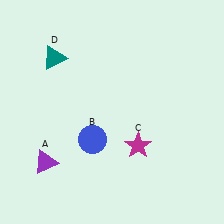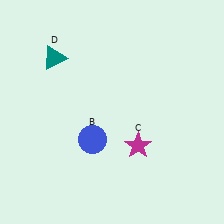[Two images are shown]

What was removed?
The purple triangle (A) was removed in Image 2.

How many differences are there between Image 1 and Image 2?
There is 1 difference between the two images.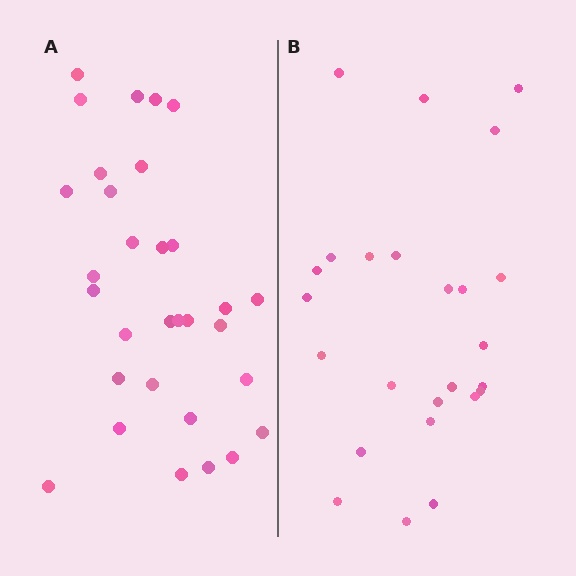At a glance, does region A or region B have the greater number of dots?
Region A (the left region) has more dots.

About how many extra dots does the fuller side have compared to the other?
Region A has about 6 more dots than region B.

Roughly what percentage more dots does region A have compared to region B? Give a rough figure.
About 25% more.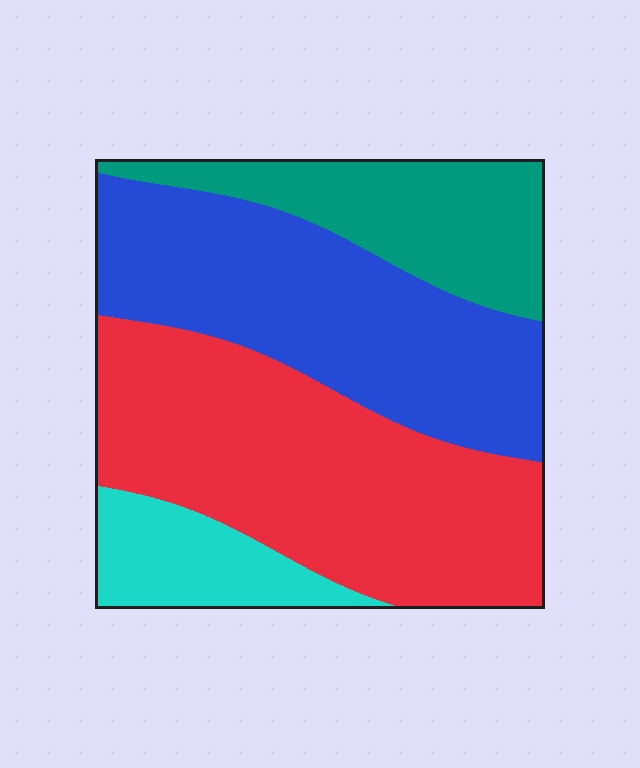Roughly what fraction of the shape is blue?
Blue takes up between a sixth and a third of the shape.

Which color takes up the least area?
Cyan, at roughly 10%.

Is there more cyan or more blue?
Blue.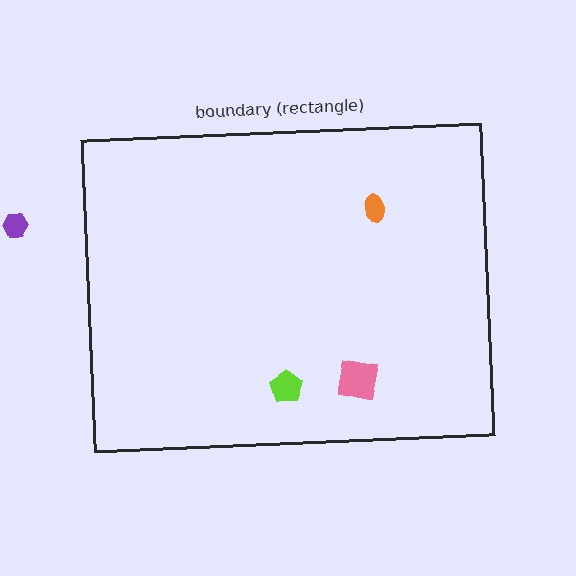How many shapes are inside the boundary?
3 inside, 1 outside.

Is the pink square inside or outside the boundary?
Inside.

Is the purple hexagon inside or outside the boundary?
Outside.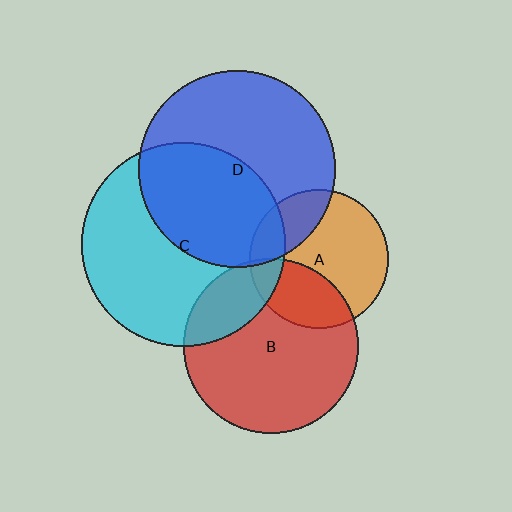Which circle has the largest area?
Circle C (cyan).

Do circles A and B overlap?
Yes.